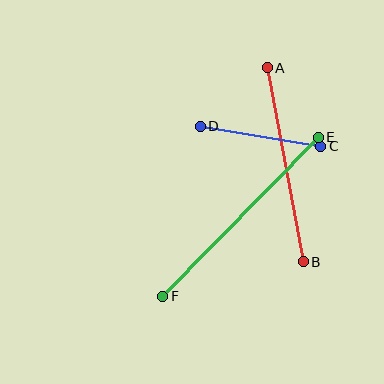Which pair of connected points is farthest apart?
Points E and F are farthest apart.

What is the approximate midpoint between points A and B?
The midpoint is at approximately (285, 165) pixels.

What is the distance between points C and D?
The distance is approximately 122 pixels.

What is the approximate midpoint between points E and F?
The midpoint is at approximately (241, 217) pixels.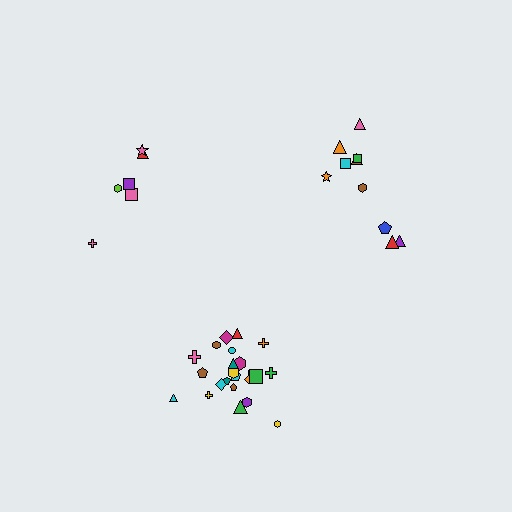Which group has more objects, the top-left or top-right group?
The top-right group.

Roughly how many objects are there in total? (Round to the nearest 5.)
Roughly 40 objects in total.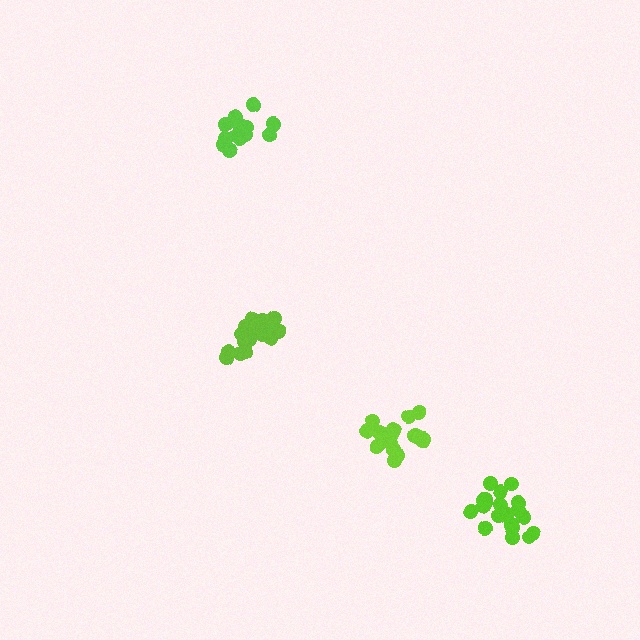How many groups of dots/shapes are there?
There are 4 groups.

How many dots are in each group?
Group 1: 19 dots, Group 2: 21 dots, Group 3: 15 dots, Group 4: 17 dots (72 total).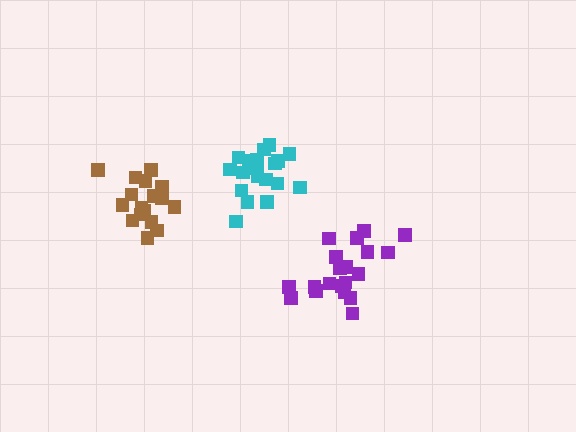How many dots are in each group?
Group 1: 19 dots, Group 2: 17 dots, Group 3: 20 dots (56 total).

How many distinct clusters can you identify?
There are 3 distinct clusters.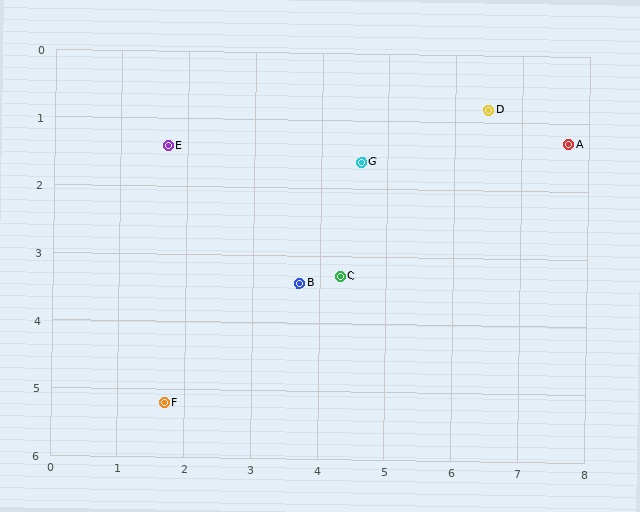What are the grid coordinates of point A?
Point A is at approximately (7.7, 1.3).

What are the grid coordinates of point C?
Point C is at approximately (4.3, 3.3).